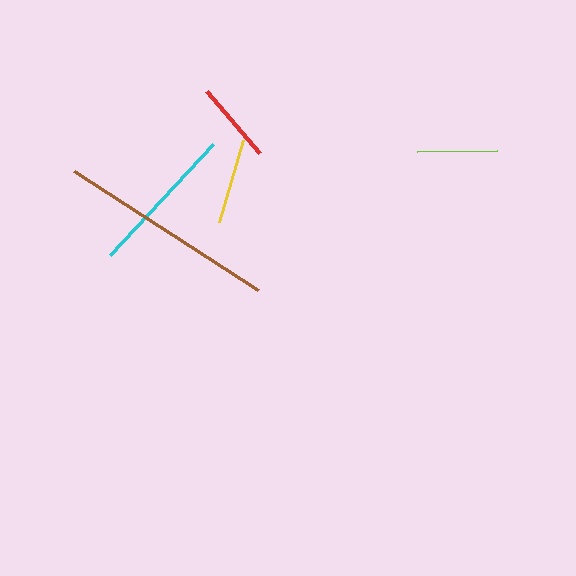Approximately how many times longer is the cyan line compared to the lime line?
The cyan line is approximately 1.9 times the length of the lime line.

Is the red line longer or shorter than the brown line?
The brown line is longer than the red line.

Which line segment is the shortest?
The lime line is the shortest at approximately 80 pixels.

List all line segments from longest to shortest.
From longest to shortest: brown, cyan, yellow, red, lime.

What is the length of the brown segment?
The brown segment is approximately 219 pixels long.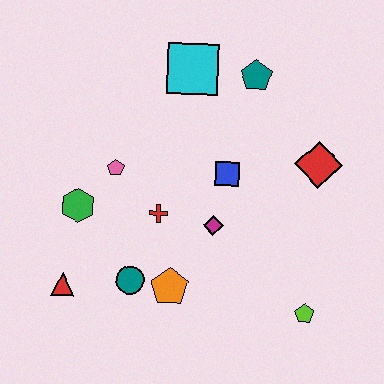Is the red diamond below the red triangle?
No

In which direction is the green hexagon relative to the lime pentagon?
The green hexagon is to the left of the lime pentagon.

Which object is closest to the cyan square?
The teal pentagon is closest to the cyan square.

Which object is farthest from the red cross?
The lime pentagon is farthest from the red cross.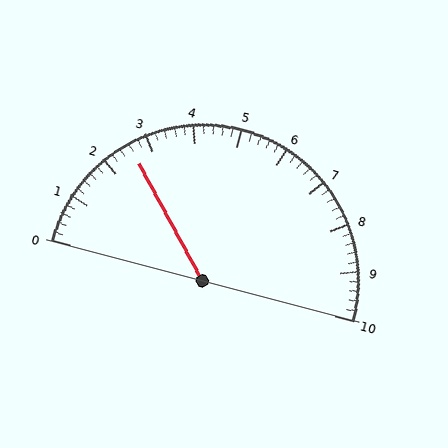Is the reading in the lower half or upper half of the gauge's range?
The reading is in the lower half of the range (0 to 10).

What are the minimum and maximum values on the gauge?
The gauge ranges from 0 to 10.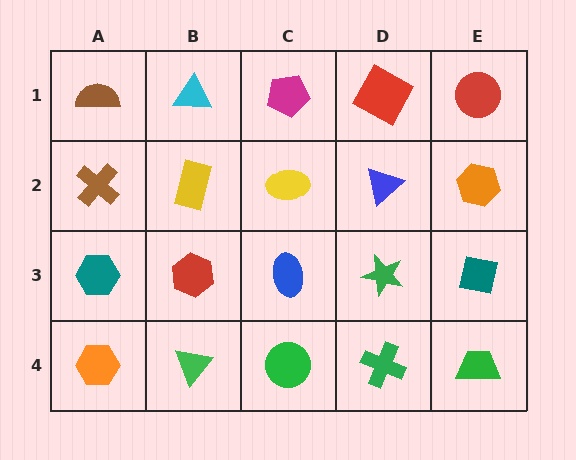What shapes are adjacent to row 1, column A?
A brown cross (row 2, column A), a cyan triangle (row 1, column B).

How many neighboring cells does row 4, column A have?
2.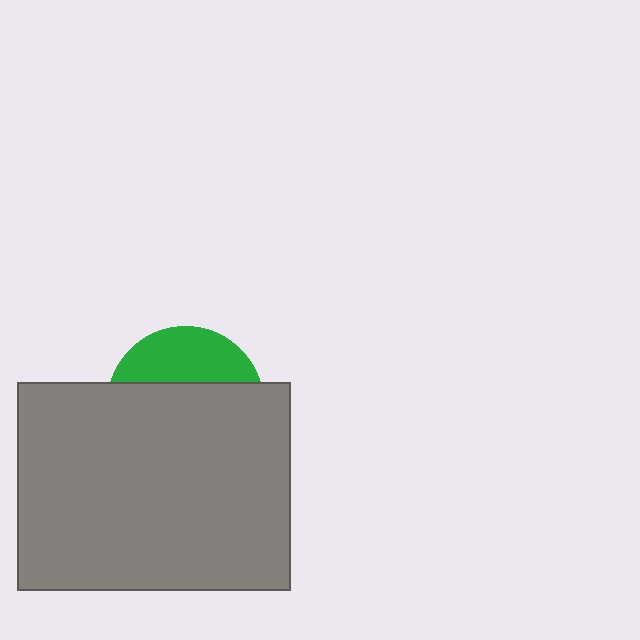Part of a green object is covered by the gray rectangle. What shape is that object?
It is a circle.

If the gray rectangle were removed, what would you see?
You would see the complete green circle.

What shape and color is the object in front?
The object in front is a gray rectangle.